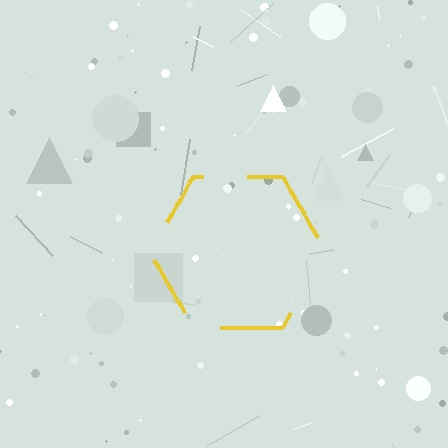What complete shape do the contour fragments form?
The contour fragments form a hexagon.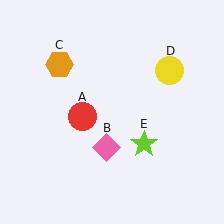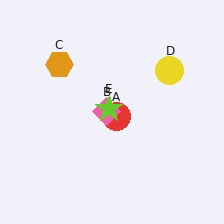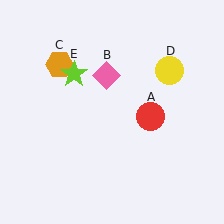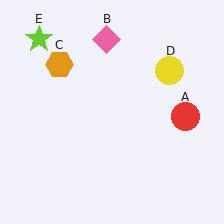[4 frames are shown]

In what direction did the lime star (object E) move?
The lime star (object E) moved up and to the left.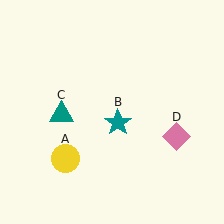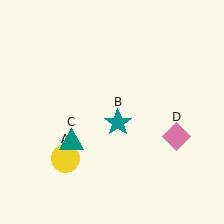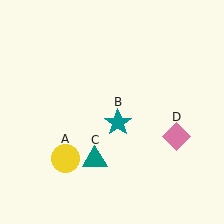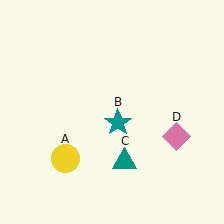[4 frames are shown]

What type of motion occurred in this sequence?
The teal triangle (object C) rotated counterclockwise around the center of the scene.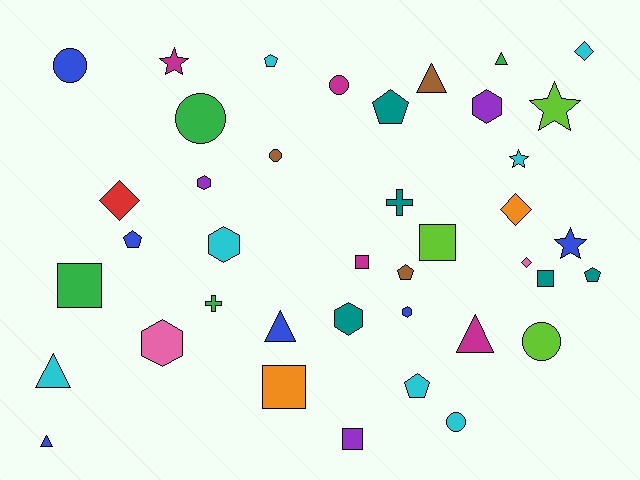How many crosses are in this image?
There are 2 crosses.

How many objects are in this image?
There are 40 objects.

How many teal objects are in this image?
There are 5 teal objects.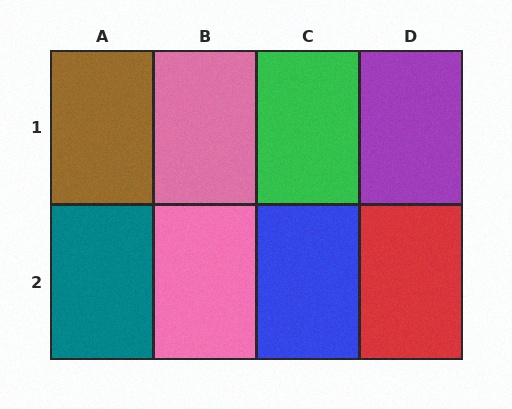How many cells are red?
1 cell is red.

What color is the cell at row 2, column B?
Pink.